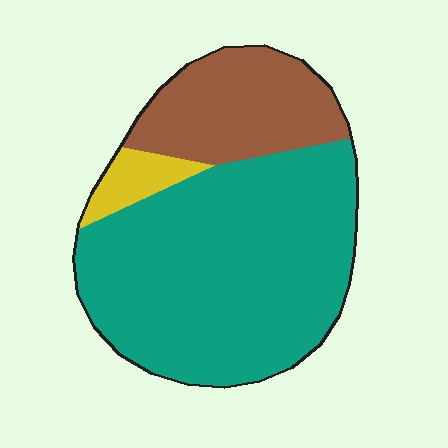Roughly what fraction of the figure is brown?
Brown covers 25% of the figure.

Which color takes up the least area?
Yellow, at roughly 5%.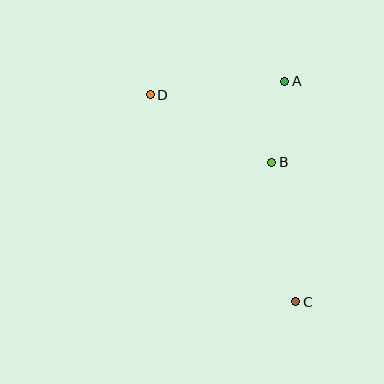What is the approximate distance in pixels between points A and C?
The distance between A and C is approximately 220 pixels.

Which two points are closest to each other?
Points A and B are closest to each other.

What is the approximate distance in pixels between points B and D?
The distance between B and D is approximately 139 pixels.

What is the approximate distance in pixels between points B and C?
The distance between B and C is approximately 141 pixels.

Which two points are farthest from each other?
Points C and D are farthest from each other.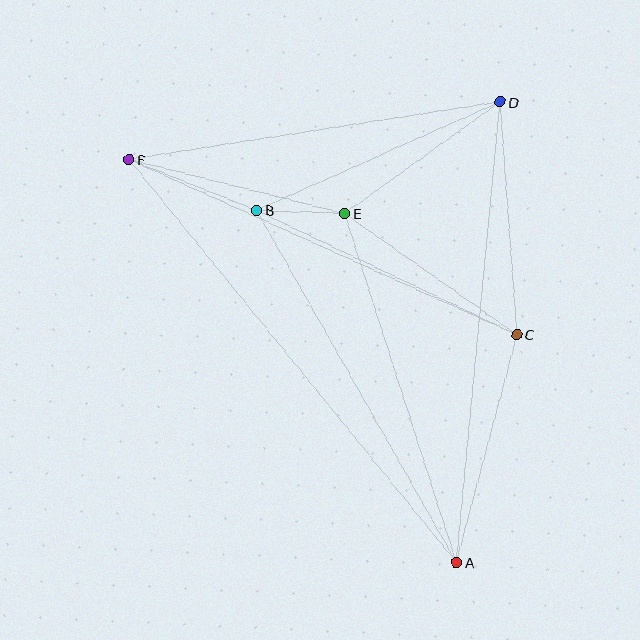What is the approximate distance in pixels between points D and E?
The distance between D and E is approximately 191 pixels.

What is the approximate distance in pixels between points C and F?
The distance between C and F is approximately 425 pixels.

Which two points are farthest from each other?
Points A and F are farthest from each other.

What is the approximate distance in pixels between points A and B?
The distance between A and B is approximately 405 pixels.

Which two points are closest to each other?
Points B and E are closest to each other.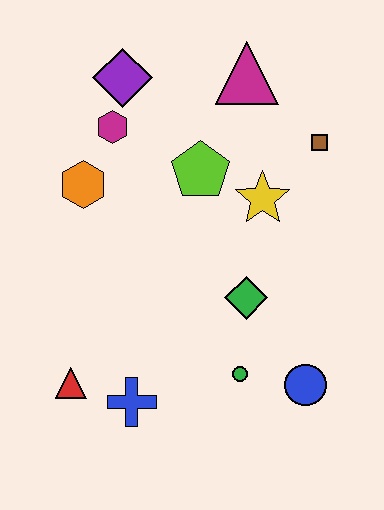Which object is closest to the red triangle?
The blue cross is closest to the red triangle.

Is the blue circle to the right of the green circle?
Yes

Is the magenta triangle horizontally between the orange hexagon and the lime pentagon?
No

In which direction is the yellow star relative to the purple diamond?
The yellow star is to the right of the purple diamond.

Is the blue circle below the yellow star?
Yes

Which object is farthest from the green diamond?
The purple diamond is farthest from the green diamond.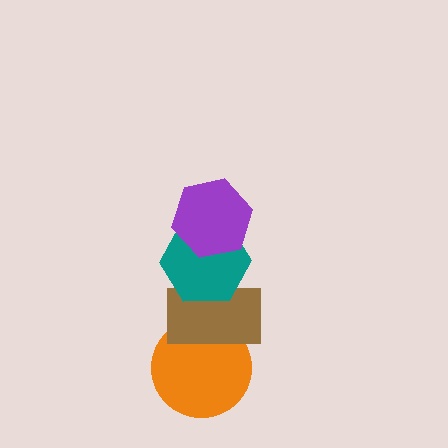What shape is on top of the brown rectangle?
The teal hexagon is on top of the brown rectangle.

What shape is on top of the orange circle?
The brown rectangle is on top of the orange circle.